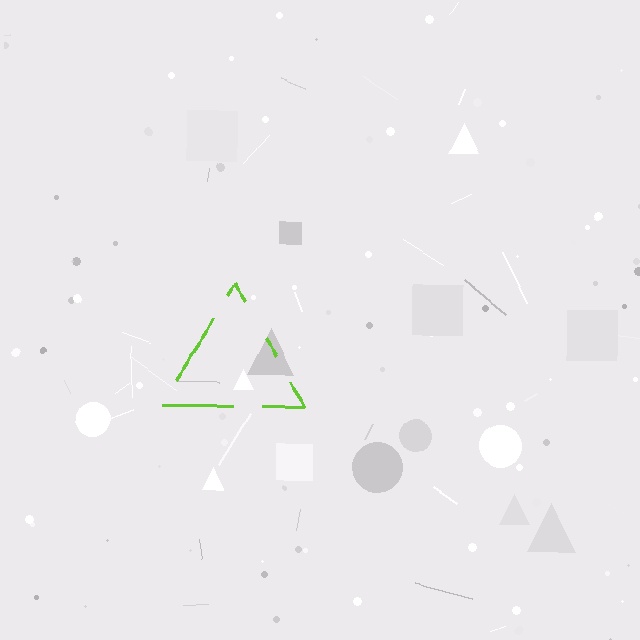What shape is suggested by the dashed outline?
The dashed outline suggests a triangle.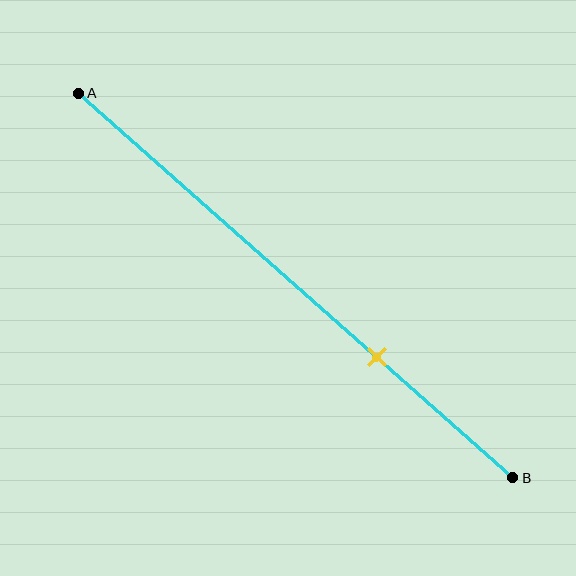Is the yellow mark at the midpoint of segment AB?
No, the mark is at about 70% from A, not at the 50% midpoint.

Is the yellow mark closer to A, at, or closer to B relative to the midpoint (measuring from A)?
The yellow mark is closer to point B than the midpoint of segment AB.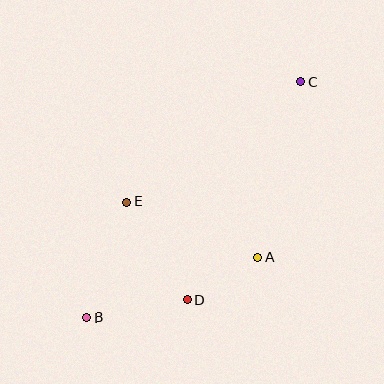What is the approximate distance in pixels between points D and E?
The distance between D and E is approximately 115 pixels.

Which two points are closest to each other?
Points A and D are closest to each other.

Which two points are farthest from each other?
Points B and C are farthest from each other.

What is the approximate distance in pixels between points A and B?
The distance between A and B is approximately 181 pixels.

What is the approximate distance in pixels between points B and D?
The distance between B and D is approximately 102 pixels.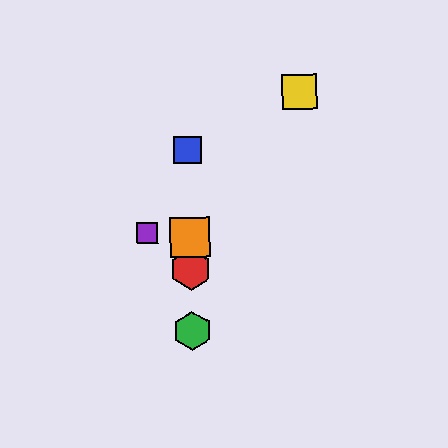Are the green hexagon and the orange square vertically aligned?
Yes, both are at x≈192.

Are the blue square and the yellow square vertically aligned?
No, the blue square is at x≈187 and the yellow square is at x≈300.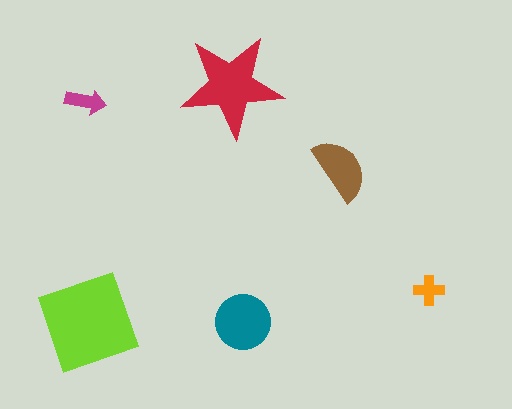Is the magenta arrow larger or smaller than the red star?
Smaller.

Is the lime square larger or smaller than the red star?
Larger.